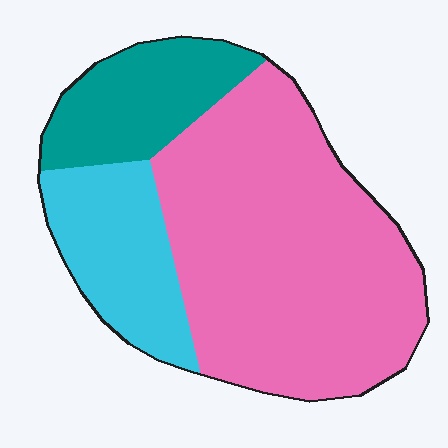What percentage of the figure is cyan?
Cyan covers about 20% of the figure.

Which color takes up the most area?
Pink, at roughly 60%.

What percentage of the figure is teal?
Teal covers 18% of the figure.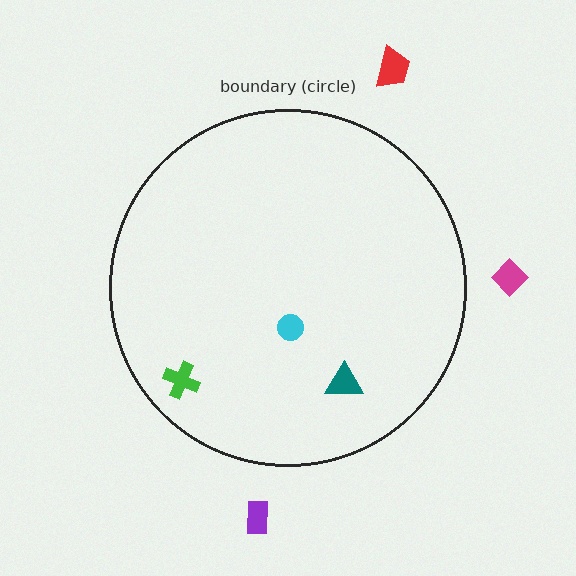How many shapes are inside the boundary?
3 inside, 3 outside.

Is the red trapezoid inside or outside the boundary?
Outside.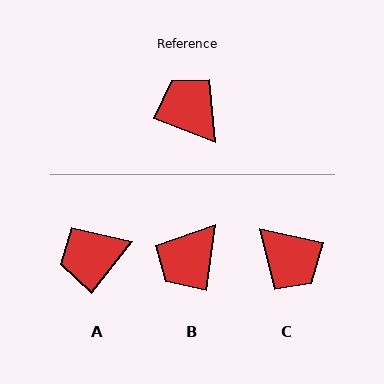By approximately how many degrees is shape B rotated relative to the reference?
Approximately 104 degrees counter-clockwise.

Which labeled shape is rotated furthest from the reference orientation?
C, about 171 degrees away.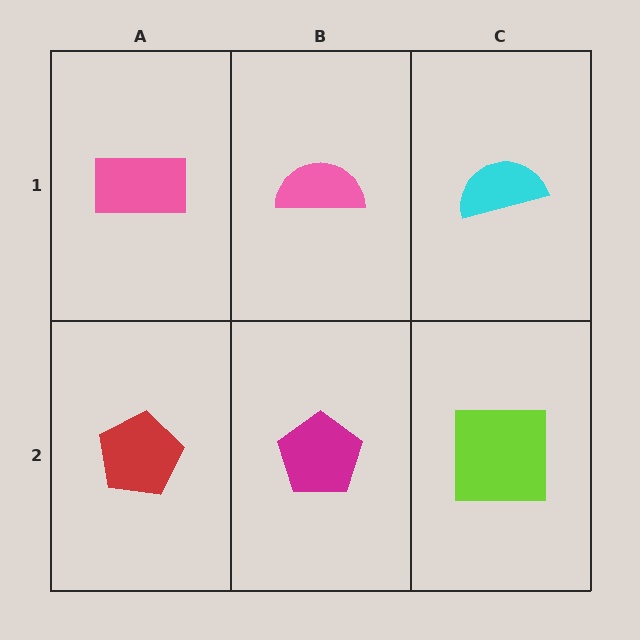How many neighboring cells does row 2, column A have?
2.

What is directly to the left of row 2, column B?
A red pentagon.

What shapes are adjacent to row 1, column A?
A red pentagon (row 2, column A), a pink semicircle (row 1, column B).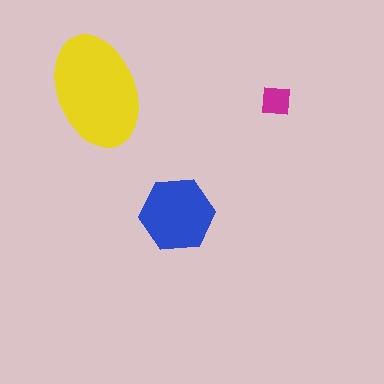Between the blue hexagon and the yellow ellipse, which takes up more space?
The yellow ellipse.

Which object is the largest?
The yellow ellipse.